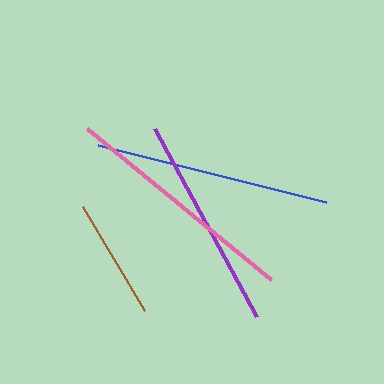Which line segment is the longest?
The pink line is the longest at approximately 238 pixels.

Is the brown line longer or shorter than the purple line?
The purple line is longer than the brown line.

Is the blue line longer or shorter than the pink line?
The pink line is longer than the blue line.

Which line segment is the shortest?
The brown line is the shortest at approximately 121 pixels.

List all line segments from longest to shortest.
From longest to shortest: pink, blue, purple, brown.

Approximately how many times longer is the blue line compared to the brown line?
The blue line is approximately 1.9 times the length of the brown line.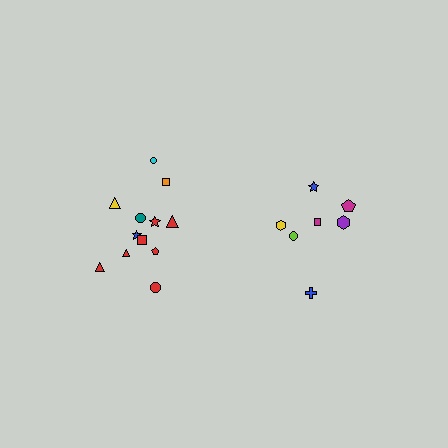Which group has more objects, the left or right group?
The left group.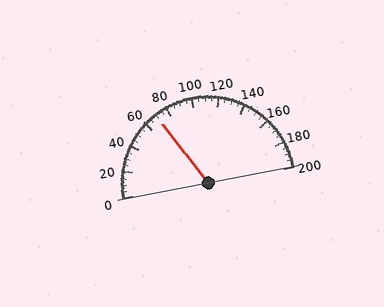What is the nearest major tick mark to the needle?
The nearest major tick mark is 80.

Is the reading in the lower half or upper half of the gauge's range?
The reading is in the lower half of the range (0 to 200).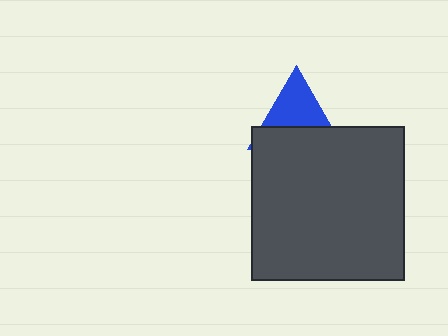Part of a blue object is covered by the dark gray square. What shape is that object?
It is a triangle.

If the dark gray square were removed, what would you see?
You would see the complete blue triangle.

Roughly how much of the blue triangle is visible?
About half of it is visible (roughly 52%).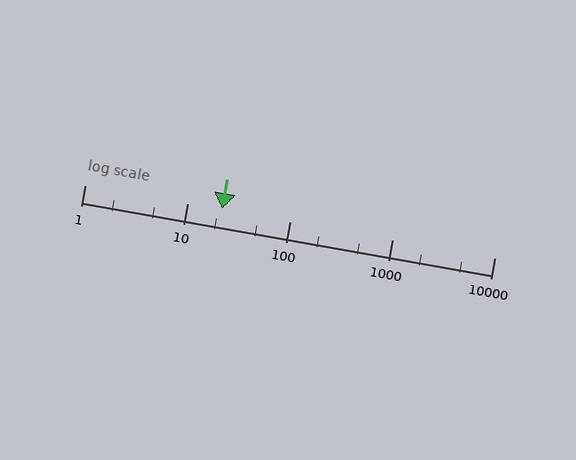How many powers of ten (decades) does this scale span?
The scale spans 4 decades, from 1 to 10000.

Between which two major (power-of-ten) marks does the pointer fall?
The pointer is between 10 and 100.